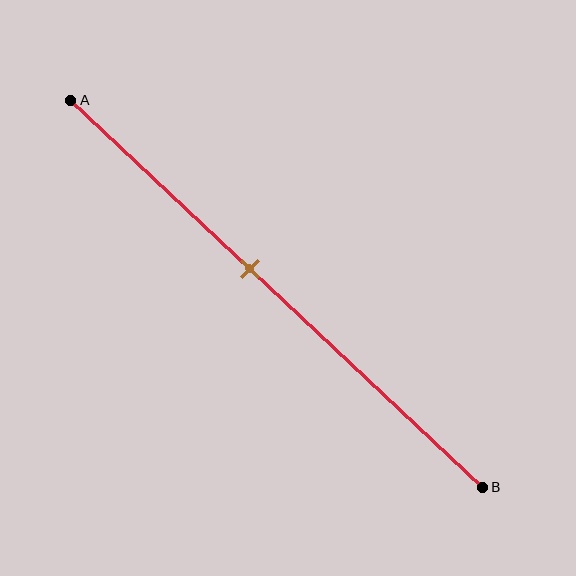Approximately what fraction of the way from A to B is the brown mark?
The brown mark is approximately 45% of the way from A to B.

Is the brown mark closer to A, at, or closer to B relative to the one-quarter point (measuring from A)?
The brown mark is closer to point B than the one-quarter point of segment AB.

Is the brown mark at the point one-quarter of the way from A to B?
No, the mark is at about 45% from A, not at the 25% one-quarter point.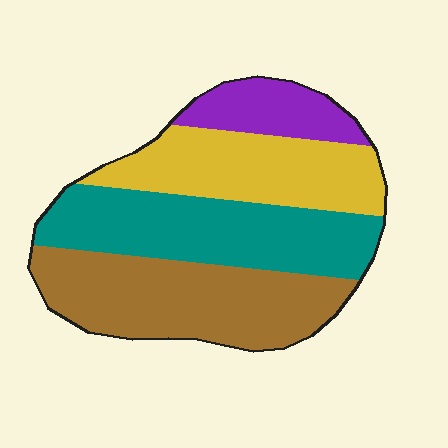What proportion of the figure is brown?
Brown covers roughly 35% of the figure.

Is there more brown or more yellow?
Brown.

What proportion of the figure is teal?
Teal takes up about one third (1/3) of the figure.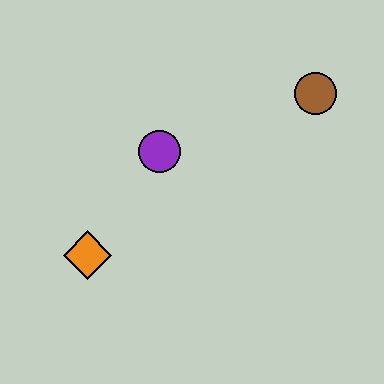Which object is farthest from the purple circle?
The brown circle is farthest from the purple circle.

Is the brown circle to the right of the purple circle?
Yes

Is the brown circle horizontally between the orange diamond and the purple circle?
No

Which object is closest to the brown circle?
The purple circle is closest to the brown circle.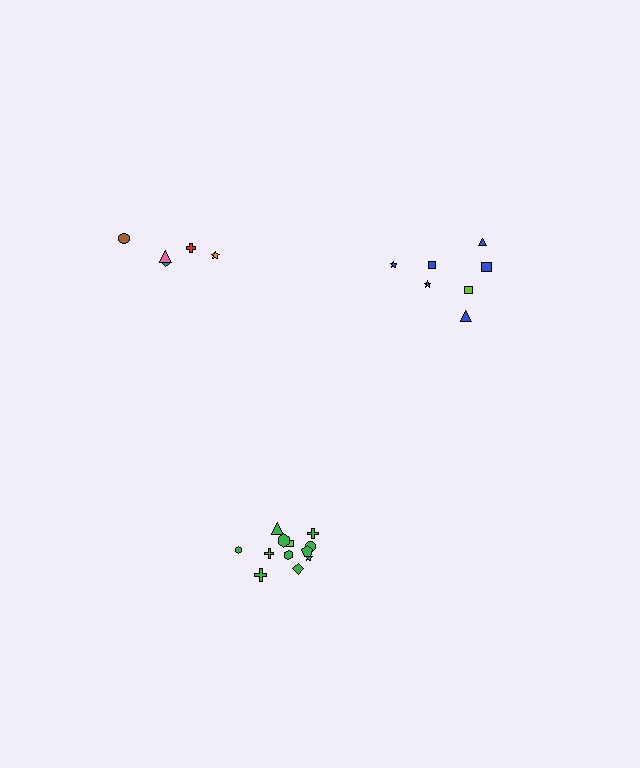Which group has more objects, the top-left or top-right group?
The top-right group.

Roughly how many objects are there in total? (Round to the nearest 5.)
Roughly 25 objects in total.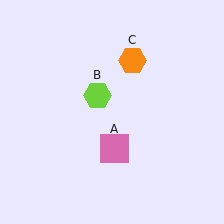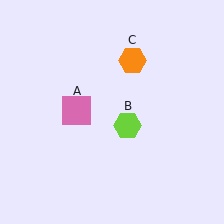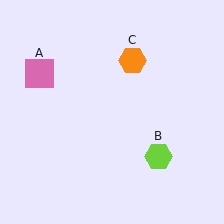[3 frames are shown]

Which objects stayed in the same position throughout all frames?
Orange hexagon (object C) remained stationary.